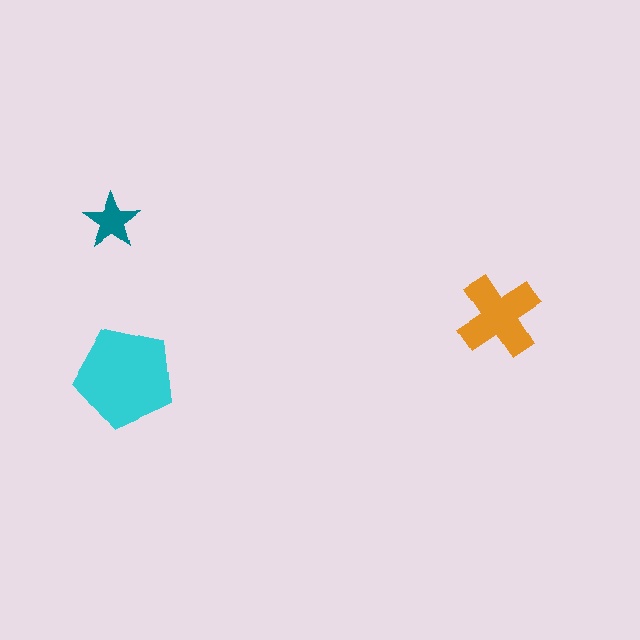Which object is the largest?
The cyan pentagon.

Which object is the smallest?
The teal star.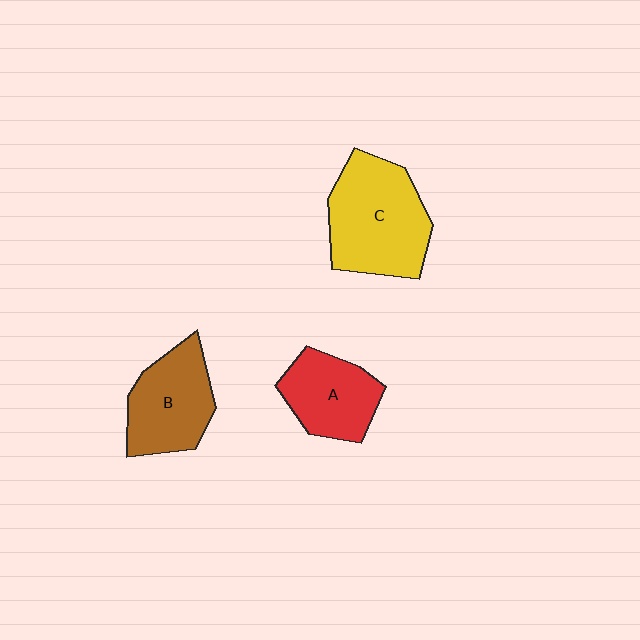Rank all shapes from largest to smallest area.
From largest to smallest: C (yellow), B (brown), A (red).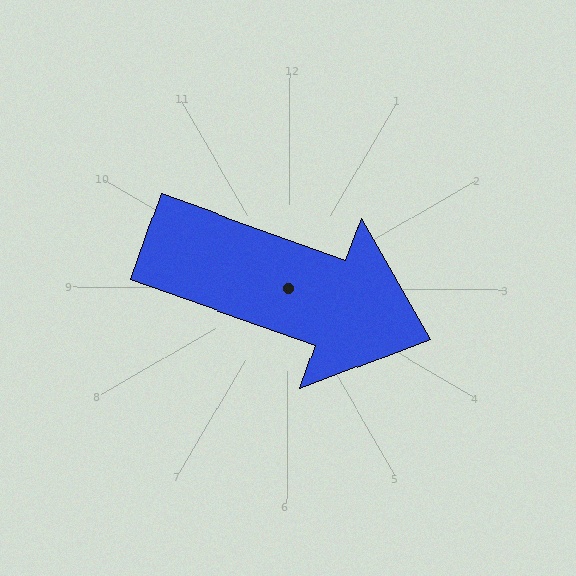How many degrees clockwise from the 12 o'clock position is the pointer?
Approximately 110 degrees.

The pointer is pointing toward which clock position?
Roughly 4 o'clock.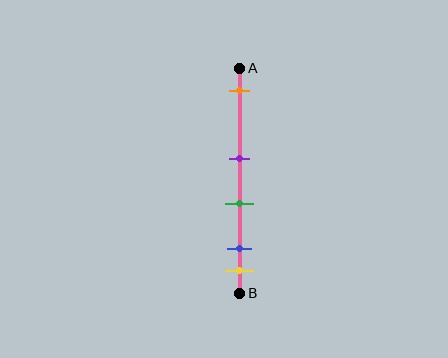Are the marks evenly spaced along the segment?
No, the marks are not evenly spaced.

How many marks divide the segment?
There are 5 marks dividing the segment.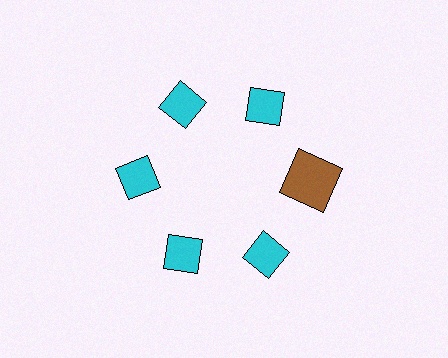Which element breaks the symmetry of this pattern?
The brown square at roughly the 3 o'clock position breaks the symmetry. All other shapes are cyan diamonds.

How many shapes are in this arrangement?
There are 6 shapes arranged in a ring pattern.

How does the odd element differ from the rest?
It differs in both color (brown instead of cyan) and shape (square instead of diamond).